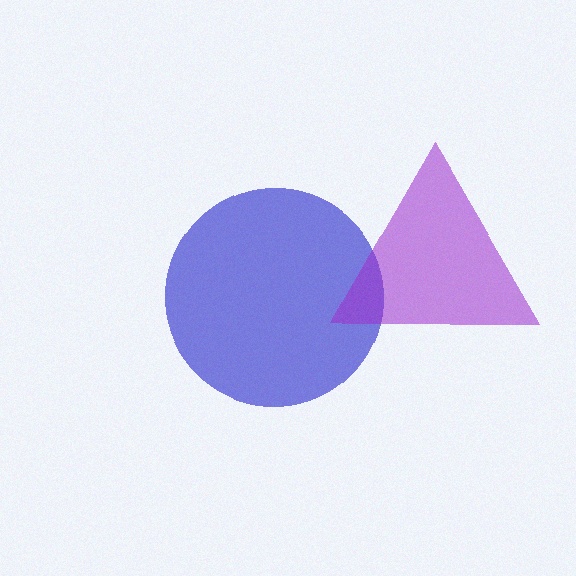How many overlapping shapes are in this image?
There are 2 overlapping shapes in the image.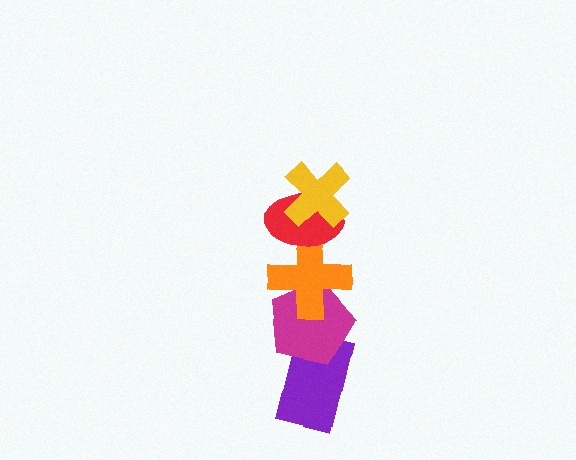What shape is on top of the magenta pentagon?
The orange cross is on top of the magenta pentagon.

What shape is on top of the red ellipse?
The yellow cross is on top of the red ellipse.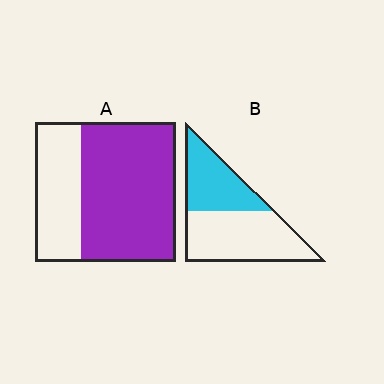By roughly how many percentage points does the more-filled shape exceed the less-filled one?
By roughly 25 percentage points (A over B).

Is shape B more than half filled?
No.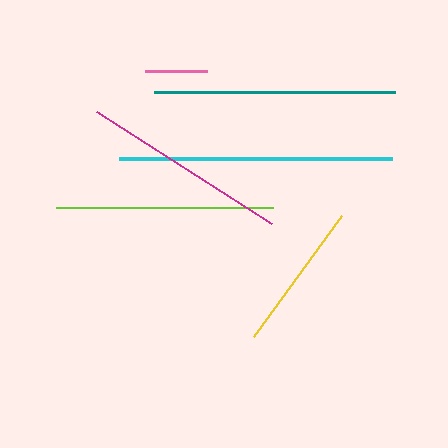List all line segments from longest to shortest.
From longest to shortest: cyan, teal, lime, magenta, yellow, pink.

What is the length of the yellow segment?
The yellow segment is approximately 149 pixels long.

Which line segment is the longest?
The cyan line is the longest at approximately 273 pixels.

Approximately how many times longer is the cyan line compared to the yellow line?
The cyan line is approximately 1.8 times the length of the yellow line.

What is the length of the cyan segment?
The cyan segment is approximately 273 pixels long.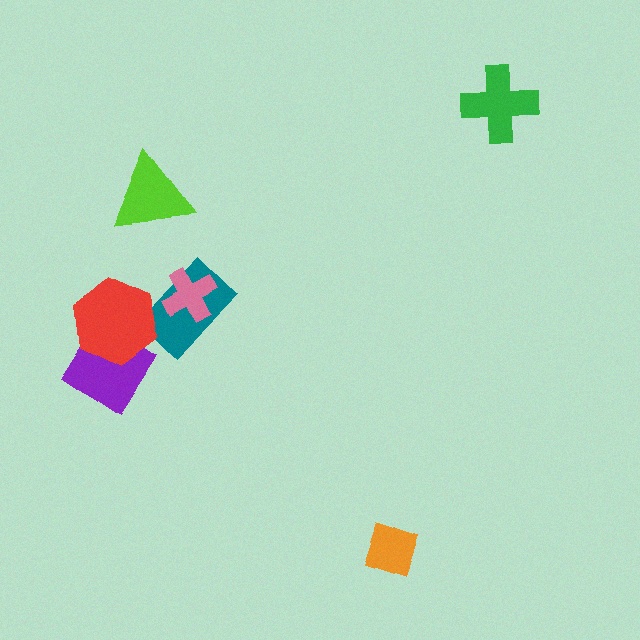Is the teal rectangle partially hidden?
Yes, it is partially covered by another shape.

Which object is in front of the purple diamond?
The red hexagon is in front of the purple diamond.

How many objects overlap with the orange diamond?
0 objects overlap with the orange diamond.